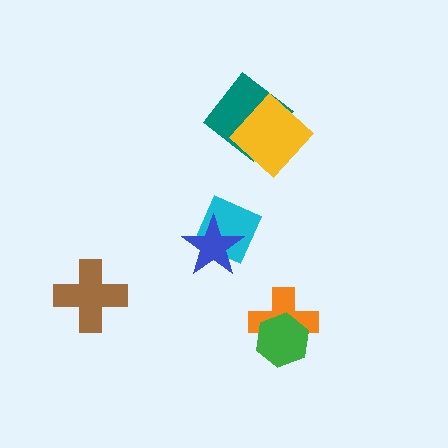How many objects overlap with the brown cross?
0 objects overlap with the brown cross.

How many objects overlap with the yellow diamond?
1 object overlaps with the yellow diamond.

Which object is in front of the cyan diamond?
The blue star is in front of the cyan diamond.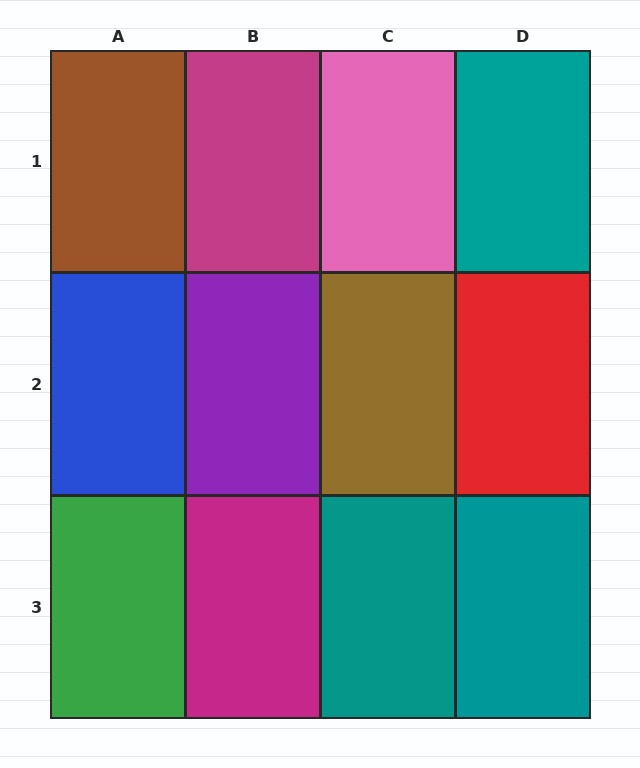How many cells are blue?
1 cell is blue.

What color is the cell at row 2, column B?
Purple.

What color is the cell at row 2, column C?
Brown.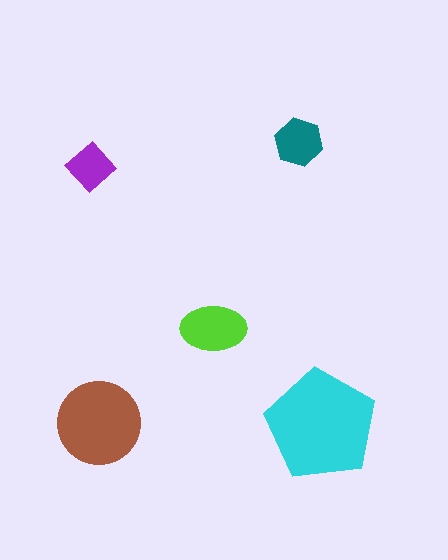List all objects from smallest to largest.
The purple diamond, the teal hexagon, the lime ellipse, the brown circle, the cyan pentagon.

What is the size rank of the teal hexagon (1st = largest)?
4th.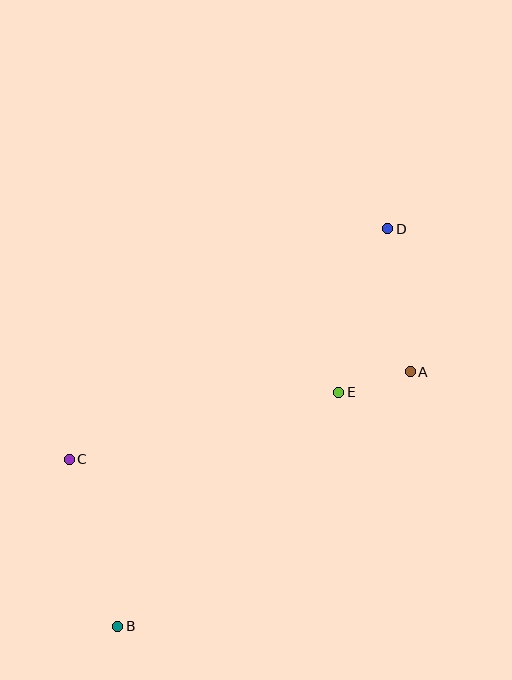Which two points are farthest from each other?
Points B and D are farthest from each other.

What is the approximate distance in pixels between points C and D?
The distance between C and D is approximately 393 pixels.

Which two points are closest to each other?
Points A and E are closest to each other.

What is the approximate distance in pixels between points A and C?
The distance between A and C is approximately 352 pixels.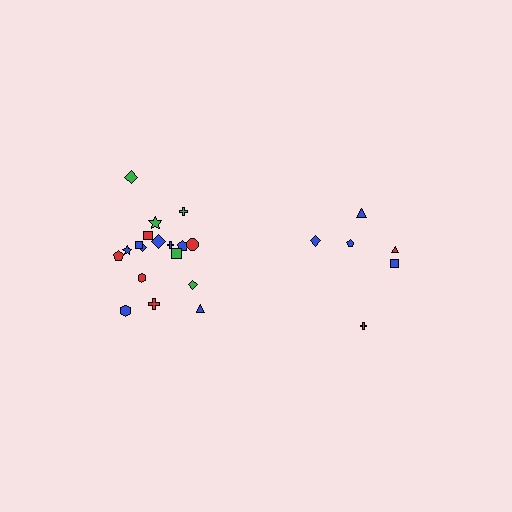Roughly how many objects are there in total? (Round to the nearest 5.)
Roughly 25 objects in total.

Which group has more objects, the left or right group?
The left group.